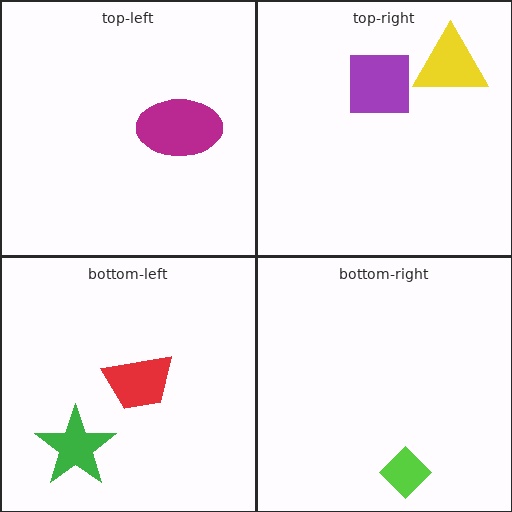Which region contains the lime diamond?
The bottom-right region.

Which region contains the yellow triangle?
The top-right region.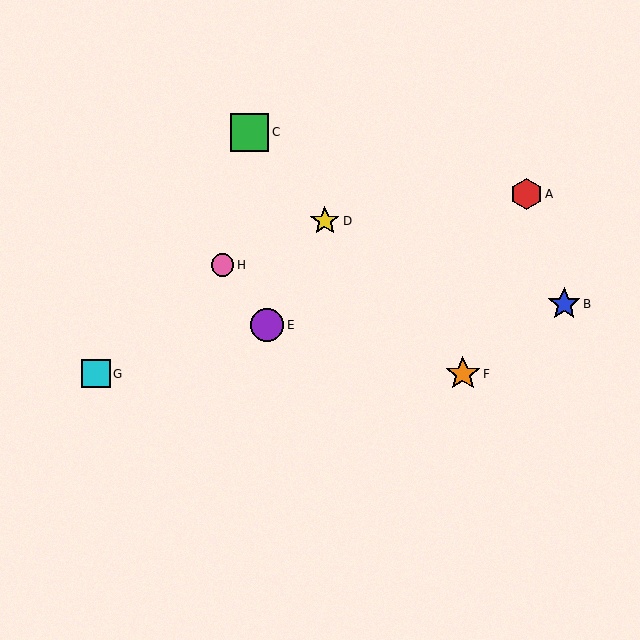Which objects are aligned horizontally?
Objects F, G are aligned horizontally.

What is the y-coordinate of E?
Object E is at y≈325.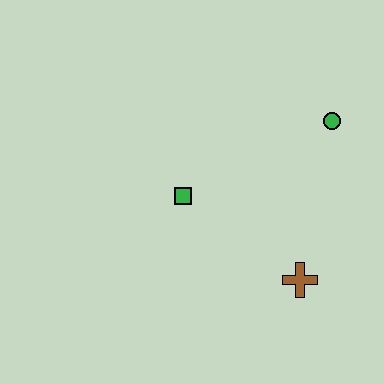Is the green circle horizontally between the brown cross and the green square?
No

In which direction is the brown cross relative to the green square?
The brown cross is to the right of the green square.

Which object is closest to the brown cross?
The green square is closest to the brown cross.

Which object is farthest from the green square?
The green circle is farthest from the green square.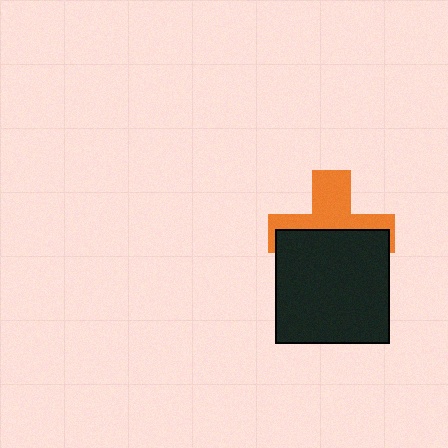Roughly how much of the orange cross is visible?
About half of it is visible (roughly 48%).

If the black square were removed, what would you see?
You would see the complete orange cross.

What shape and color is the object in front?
The object in front is a black square.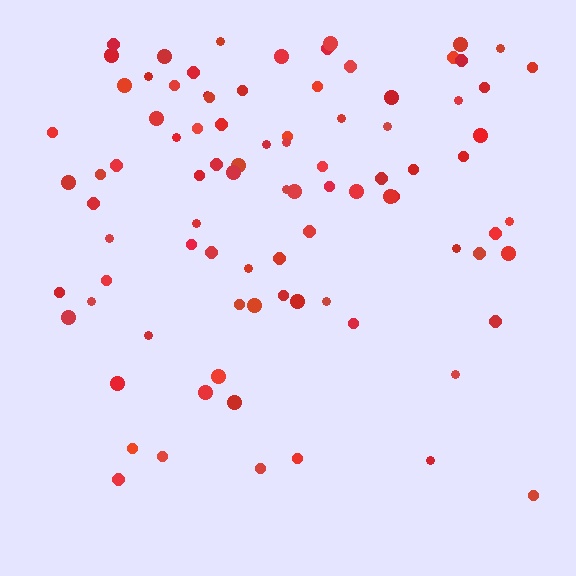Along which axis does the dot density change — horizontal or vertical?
Vertical.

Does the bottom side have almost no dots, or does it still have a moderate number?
Still a moderate number, just noticeably fewer than the top.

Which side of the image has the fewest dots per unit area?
The bottom.